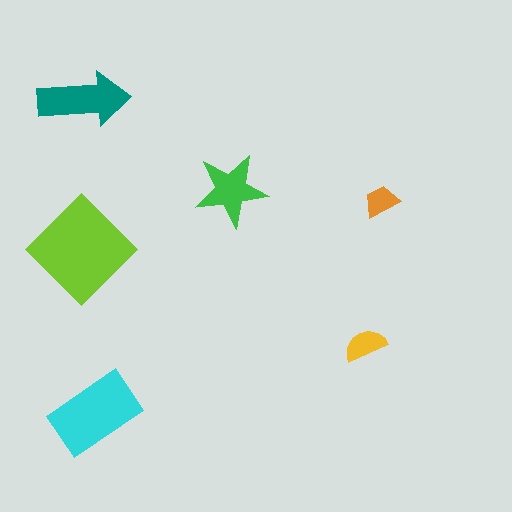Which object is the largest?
The lime diamond.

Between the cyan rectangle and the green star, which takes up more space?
The cyan rectangle.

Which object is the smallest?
The orange trapezoid.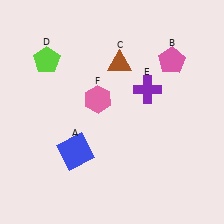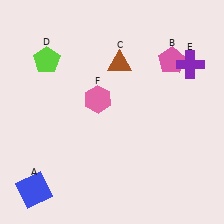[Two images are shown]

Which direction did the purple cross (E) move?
The purple cross (E) moved right.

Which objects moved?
The objects that moved are: the blue square (A), the purple cross (E).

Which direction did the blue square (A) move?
The blue square (A) moved left.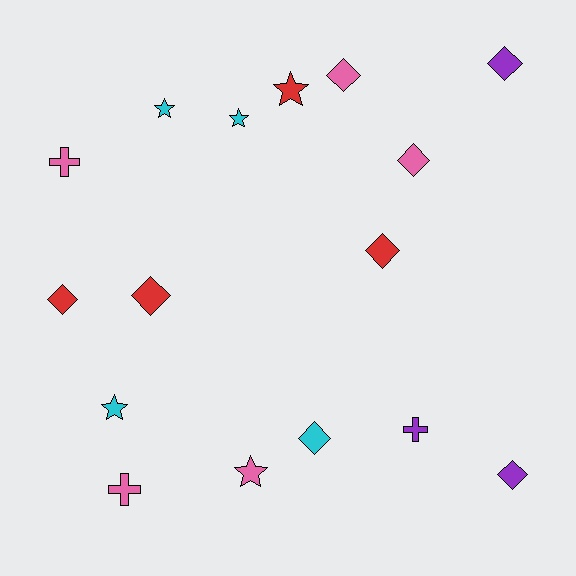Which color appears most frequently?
Pink, with 5 objects.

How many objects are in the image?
There are 16 objects.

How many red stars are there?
There is 1 red star.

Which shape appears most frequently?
Diamond, with 8 objects.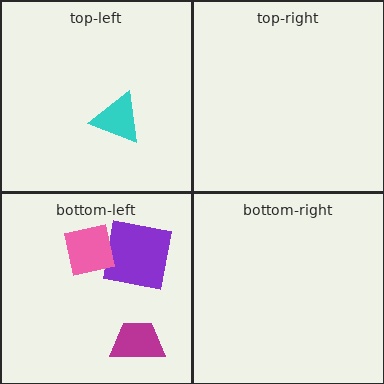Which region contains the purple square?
The bottom-left region.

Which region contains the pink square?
The bottom-left region.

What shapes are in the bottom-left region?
The magenta trapezoid, the purple square, the pink square.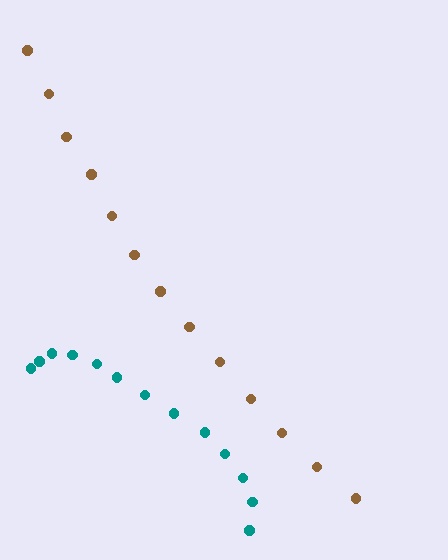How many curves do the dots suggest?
There are 2 distinct paths.